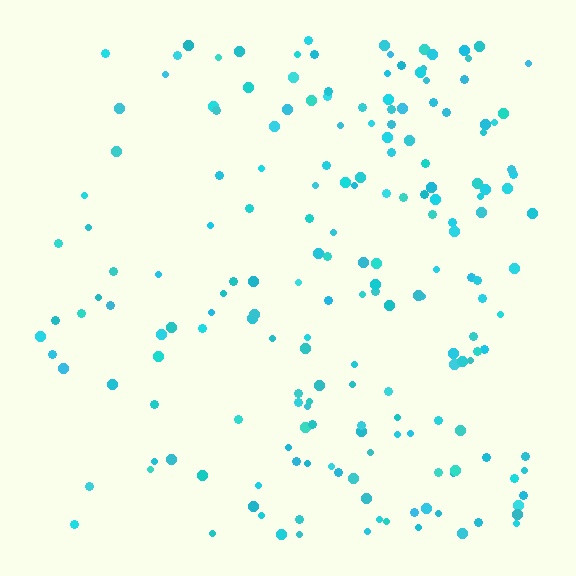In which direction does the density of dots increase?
From left to right, with the right side densest.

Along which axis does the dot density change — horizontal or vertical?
Horizontal.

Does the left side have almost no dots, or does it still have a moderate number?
Still a moderate number, just noticeably fewer than the right.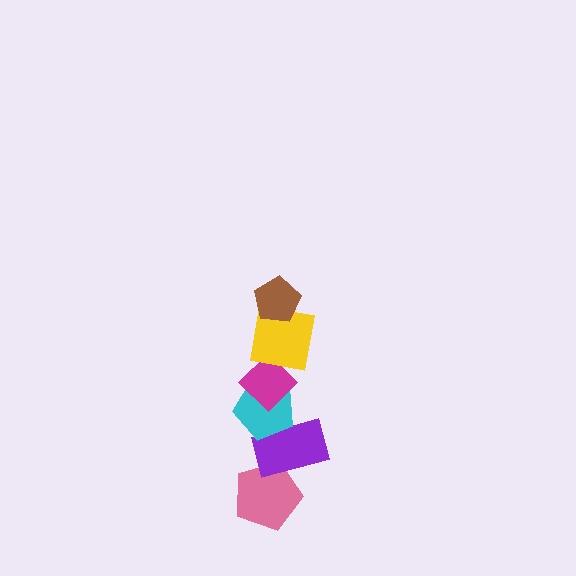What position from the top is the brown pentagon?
The brown pentagon is 1st from the top.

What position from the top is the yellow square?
The yellow square is 2nd from the top.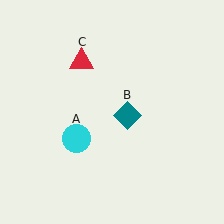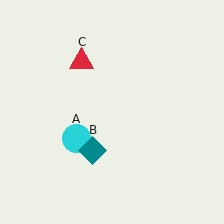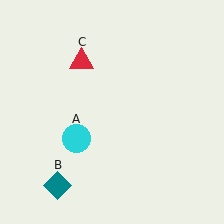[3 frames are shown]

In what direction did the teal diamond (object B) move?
The teal diamond (object B) moved down and to the left.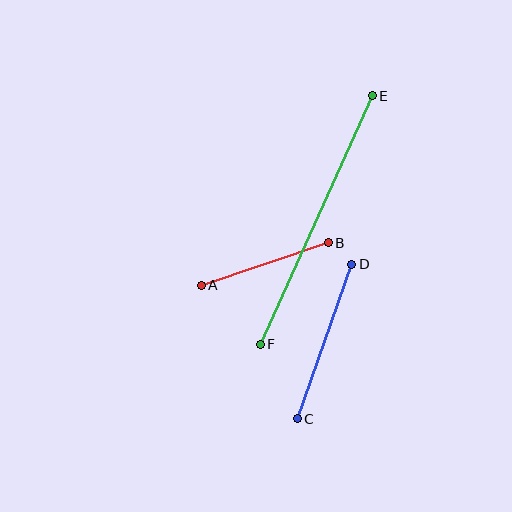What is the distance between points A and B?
The distance is approximately 134 pixels.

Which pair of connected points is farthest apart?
Points E and F are farthest apart.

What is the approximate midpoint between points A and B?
The midpoint is at approximately (265, 264) pixels.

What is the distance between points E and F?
The distance is approximately 272 pixels.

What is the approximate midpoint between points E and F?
The midpoint is at approximately (316, 220) pixels.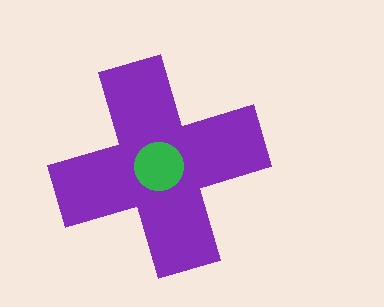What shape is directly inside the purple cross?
The green circle.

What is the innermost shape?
The green circle.